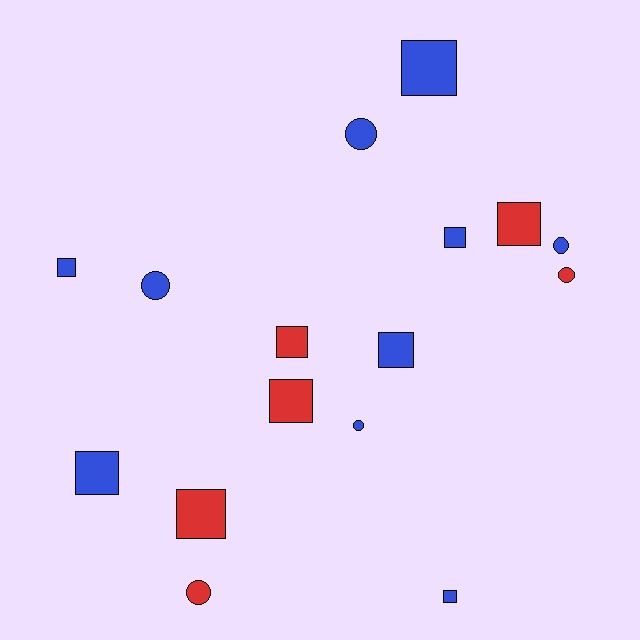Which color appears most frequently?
Blue, with 10 objects.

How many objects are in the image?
There are 16 objects.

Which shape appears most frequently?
Square, with 10 objects.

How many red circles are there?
There are 2 red circles.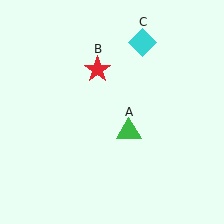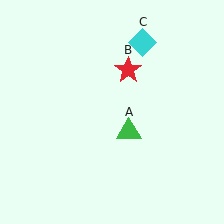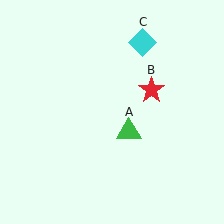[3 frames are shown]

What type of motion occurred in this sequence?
The red star (object B) rotated clockwise around the center of the scene.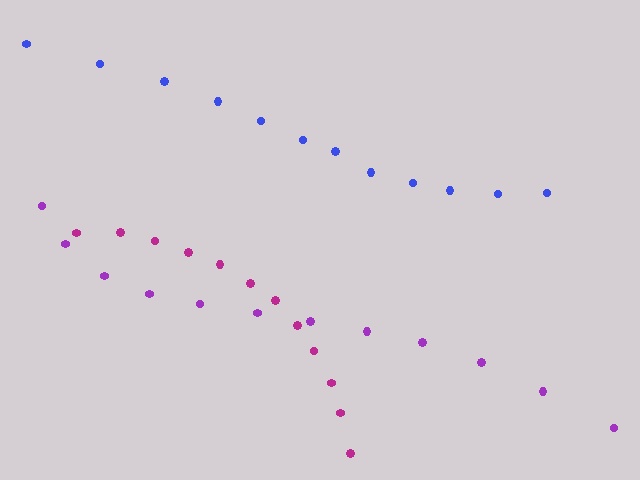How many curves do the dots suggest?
There are 3 distinct paths.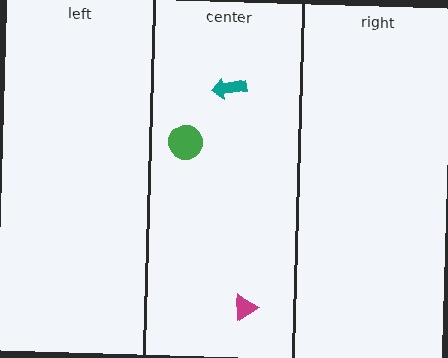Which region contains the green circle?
The center region.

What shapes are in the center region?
The magenta triangle, the teal arrow, the green circle.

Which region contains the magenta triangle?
The center region.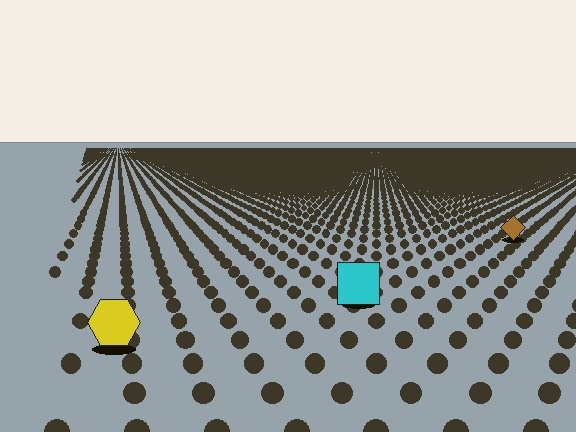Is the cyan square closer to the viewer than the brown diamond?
Yes. The cyan square is closer — you can tell from the texture gradient: the ground texture is coarser near it.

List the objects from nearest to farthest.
From nearest to farthest: the yellow hexagon, the cyan square, the brown diamond.